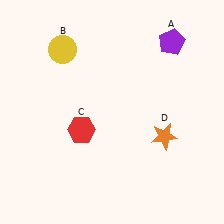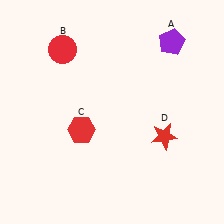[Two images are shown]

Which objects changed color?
B changed from yellow to red. D changed from orange to red.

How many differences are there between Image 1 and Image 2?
There are 2 differences between the two images.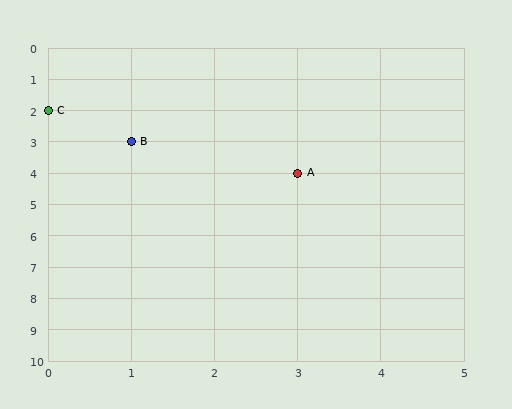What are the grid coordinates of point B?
Point B is at grid coordinates (1, 3).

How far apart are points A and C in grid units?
Points A and C are 3 columns and 2 rows apart (about 3.6 grid units diagonally).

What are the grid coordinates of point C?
Point C is at grid coordinates (0, 2).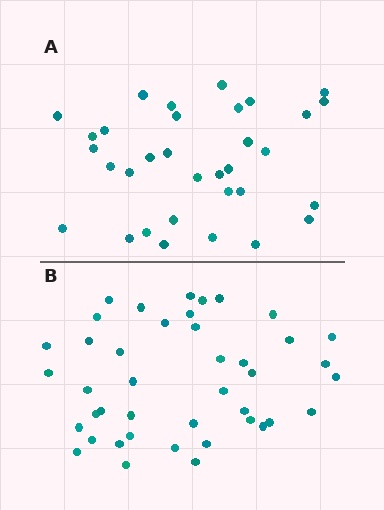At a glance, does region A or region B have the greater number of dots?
Region B (the bottom region) has more dots.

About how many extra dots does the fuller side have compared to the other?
Region B has roughly 8 or so more dots than region A.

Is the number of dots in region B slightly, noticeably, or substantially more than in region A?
Region B has noticeably more, but not dramatically so. The ratio is roughly 1.3 to 1.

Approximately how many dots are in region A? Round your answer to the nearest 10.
About 30 dots. (The exact count is 33, which rounds to 30.)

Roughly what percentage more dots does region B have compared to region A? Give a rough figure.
About 25% more.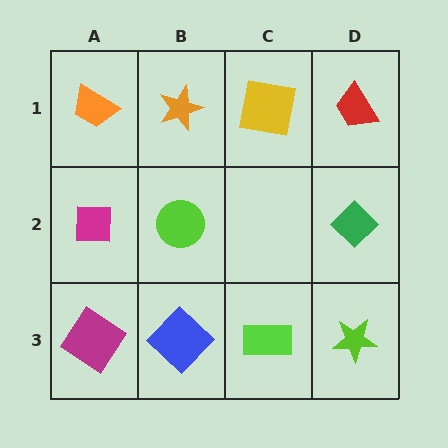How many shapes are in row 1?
4 shapes.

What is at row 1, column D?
A red trapezoid.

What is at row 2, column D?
A green diamond.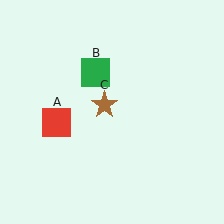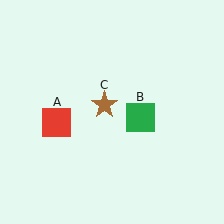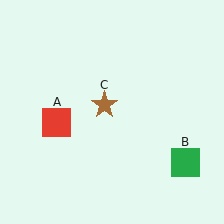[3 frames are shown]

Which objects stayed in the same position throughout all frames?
Red square (object A) and brown star (object C) remained stationary.